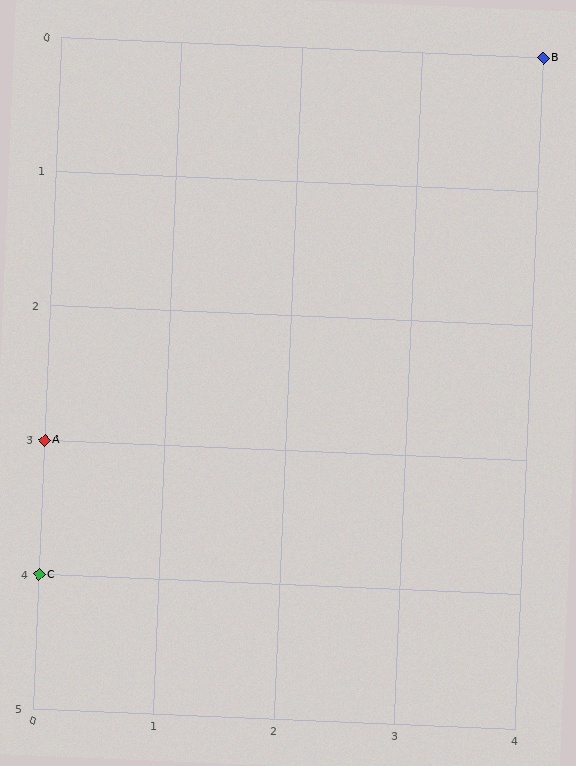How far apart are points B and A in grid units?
Points B and A are 4 columns and 3 rows apart (about 5.0 grid units diagonally).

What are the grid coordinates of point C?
Point C is at grid coordinates (0, 4).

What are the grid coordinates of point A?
Point A is at grid coordinates (0, 3).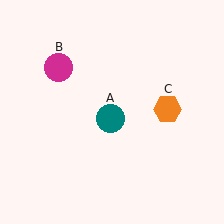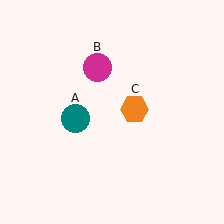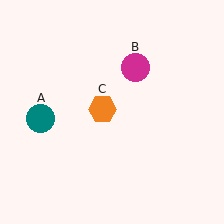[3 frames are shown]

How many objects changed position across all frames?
3 objects changed position: teal circle (object A), magenta circle (object B), orange hexagon (object C).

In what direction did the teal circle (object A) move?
The teal circle (object A) moved left.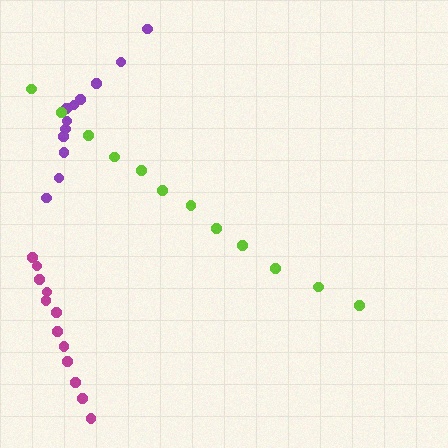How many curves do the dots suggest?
There are 3 distinct paths.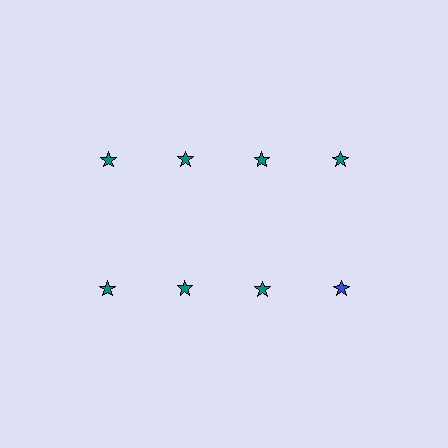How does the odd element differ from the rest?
It has a different color: blue instead of teal.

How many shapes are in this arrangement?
There are 8 shapes arranged in a grid pattern.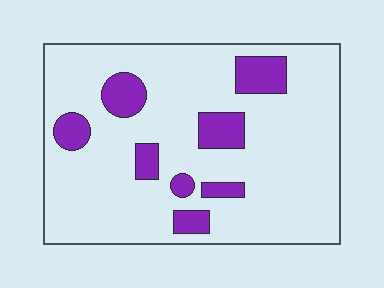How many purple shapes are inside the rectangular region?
8.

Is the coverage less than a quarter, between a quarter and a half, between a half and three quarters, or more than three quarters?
Less than a quarter.